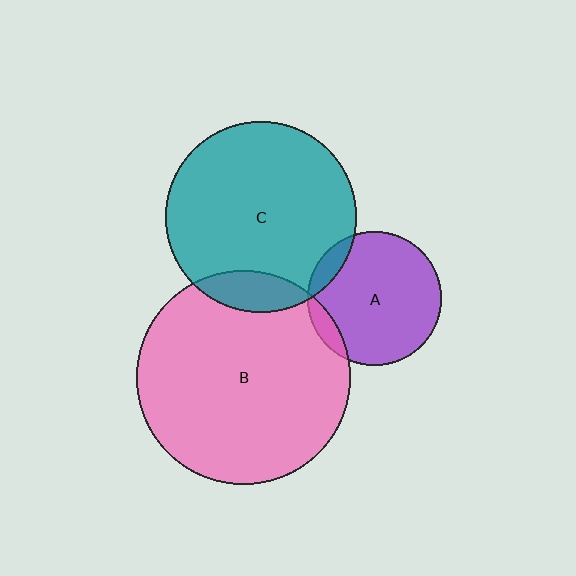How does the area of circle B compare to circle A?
Approximately 2.5 times.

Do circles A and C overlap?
Yes.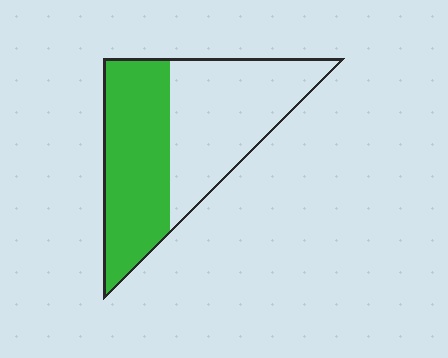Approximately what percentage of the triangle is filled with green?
Approximately 50%.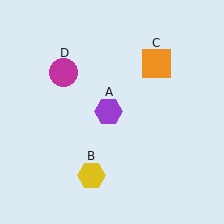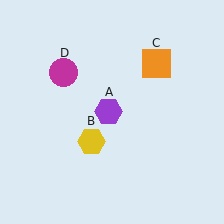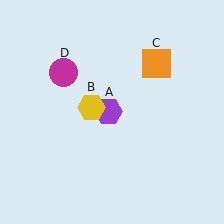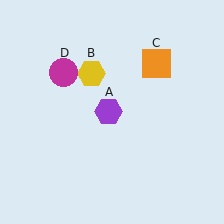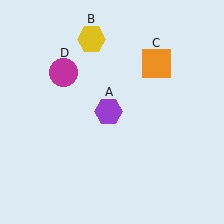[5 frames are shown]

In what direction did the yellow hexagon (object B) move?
The yellow hexagon (object B) moved up.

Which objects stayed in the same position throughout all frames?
Purple hexagon (object A) and orange square (object C) and magenta circle (object D) remained stationary.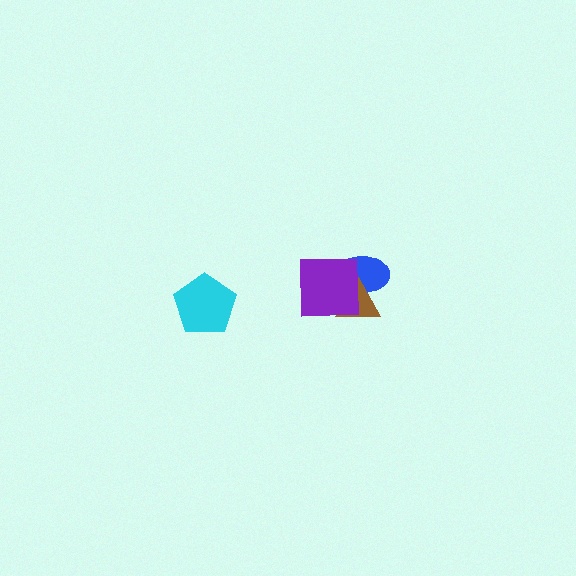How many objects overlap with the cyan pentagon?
0 objects overlap with the cyan pentagon.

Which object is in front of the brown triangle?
The purple square is in front of the brown triangle.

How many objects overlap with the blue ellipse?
2 objects overlap with the blue ellipse.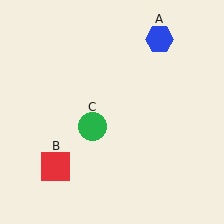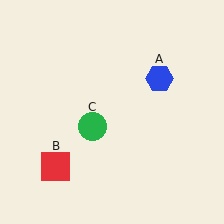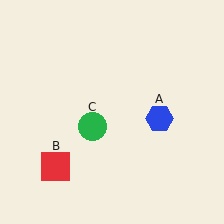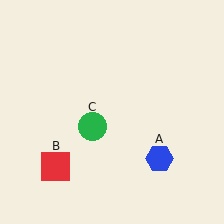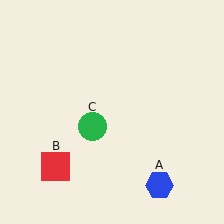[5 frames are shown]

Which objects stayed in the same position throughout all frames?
Red square (object B) and green circle (object C) remained stationary.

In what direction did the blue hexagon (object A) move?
The blue hexagon (object A) moved down.